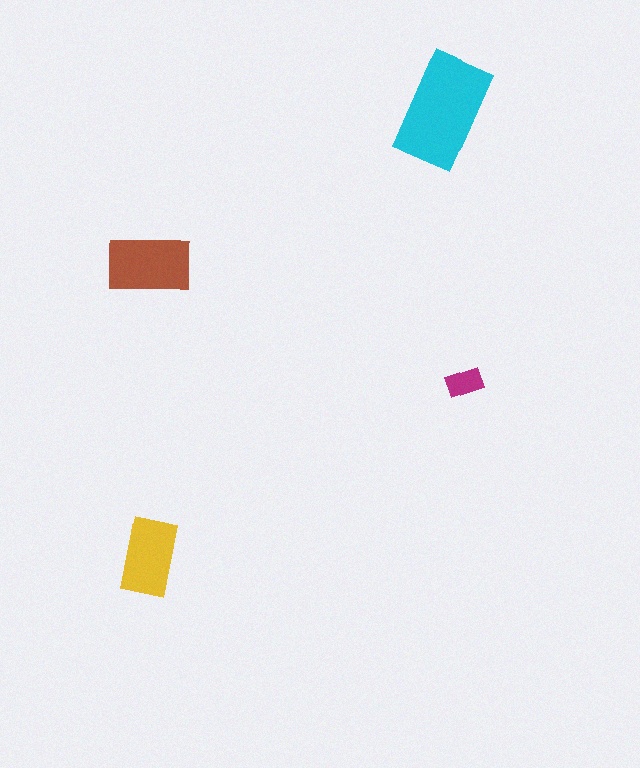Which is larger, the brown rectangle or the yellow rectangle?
The brown one.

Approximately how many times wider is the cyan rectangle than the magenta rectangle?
About 3 times wider.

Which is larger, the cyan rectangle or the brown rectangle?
The cyan one.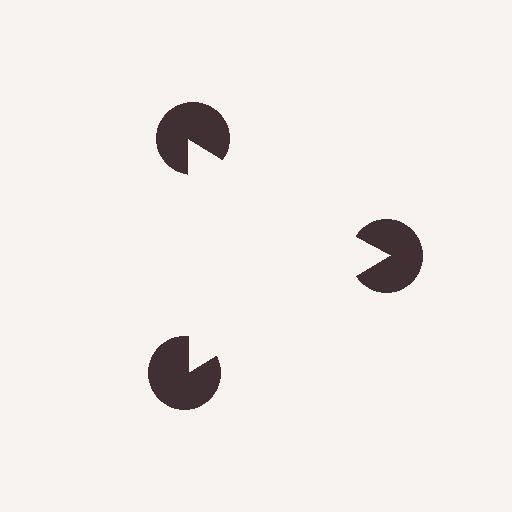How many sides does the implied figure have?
3 sides.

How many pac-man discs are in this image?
There are 3 — one at each vertex of the illusory triangle.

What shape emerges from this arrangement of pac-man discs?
An illusory triangle — its edges are inferred from the aligned wedge cuts in the pac-man discs, not physically drawn.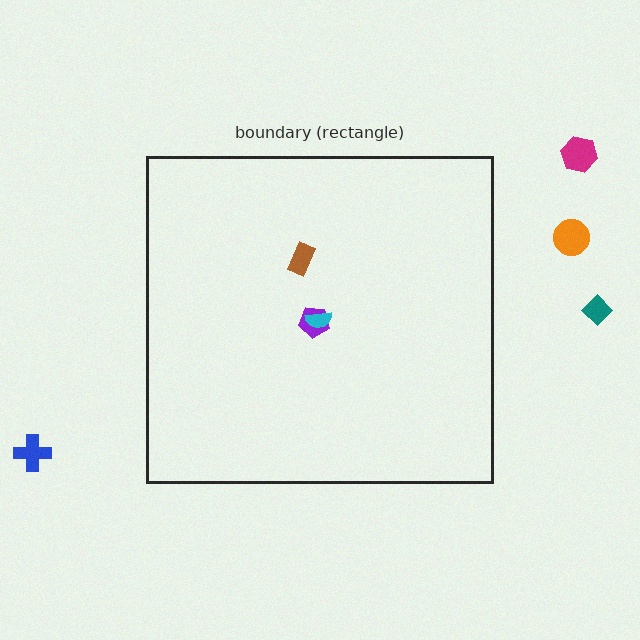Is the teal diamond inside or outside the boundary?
Outside.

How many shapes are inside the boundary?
3 inside, 4 outside.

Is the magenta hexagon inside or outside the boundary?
Outside.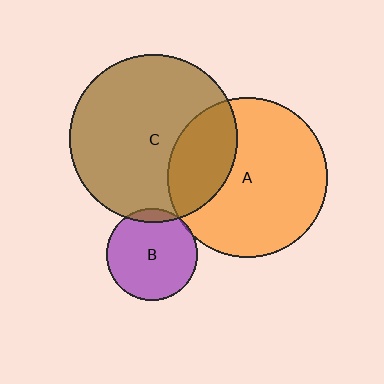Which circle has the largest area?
Circle C (brown).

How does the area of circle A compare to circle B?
Approximately 3.1 times.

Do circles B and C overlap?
Yes.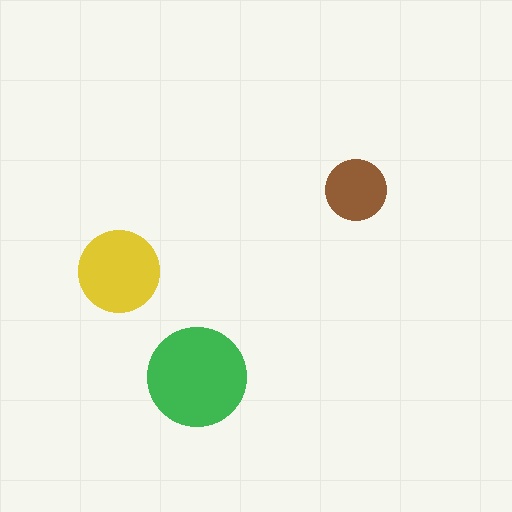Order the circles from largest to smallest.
the green one, the yellow one, the brown one.